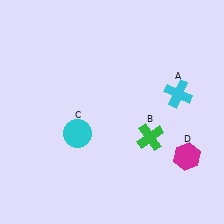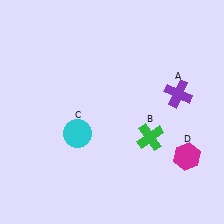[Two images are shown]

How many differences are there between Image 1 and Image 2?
There is 1 difference between the two images.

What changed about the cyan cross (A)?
In Image 1, A is cyan. In Image 2, it changed to purple.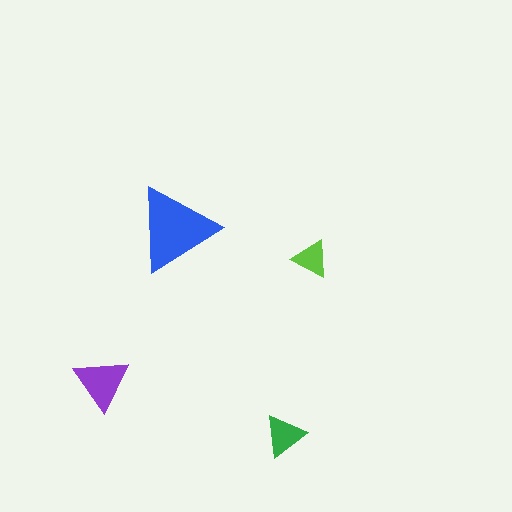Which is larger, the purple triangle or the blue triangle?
The blue one.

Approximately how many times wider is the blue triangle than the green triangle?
About 2 times wider.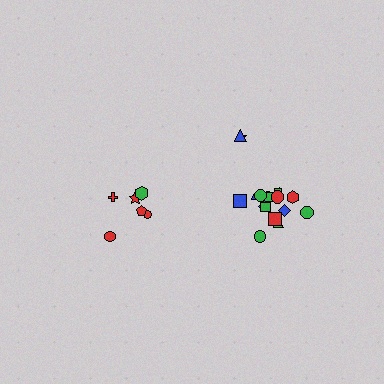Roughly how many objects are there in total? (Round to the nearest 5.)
Roughly 25 objects in total.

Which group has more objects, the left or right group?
The right group.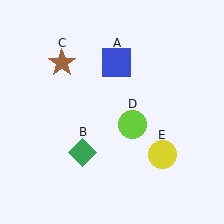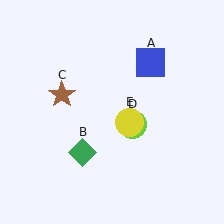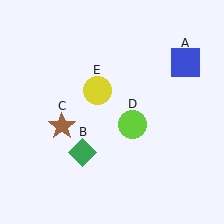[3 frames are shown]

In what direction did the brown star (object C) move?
The brown star (object C) moved down.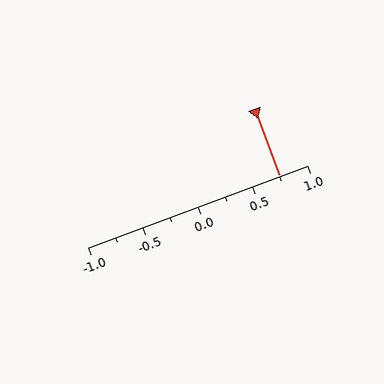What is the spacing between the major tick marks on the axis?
The major ticks are spaced 0.5 apart.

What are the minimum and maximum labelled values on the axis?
The axis runs from -1.0 to 1.0.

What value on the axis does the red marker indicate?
The marker indicates approximately 0.75.